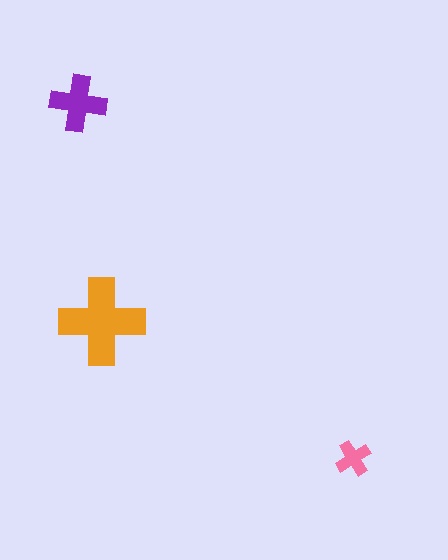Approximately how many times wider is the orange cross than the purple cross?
About 1.5 times wider.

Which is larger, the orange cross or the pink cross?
The orange one.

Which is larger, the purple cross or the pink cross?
The purple one.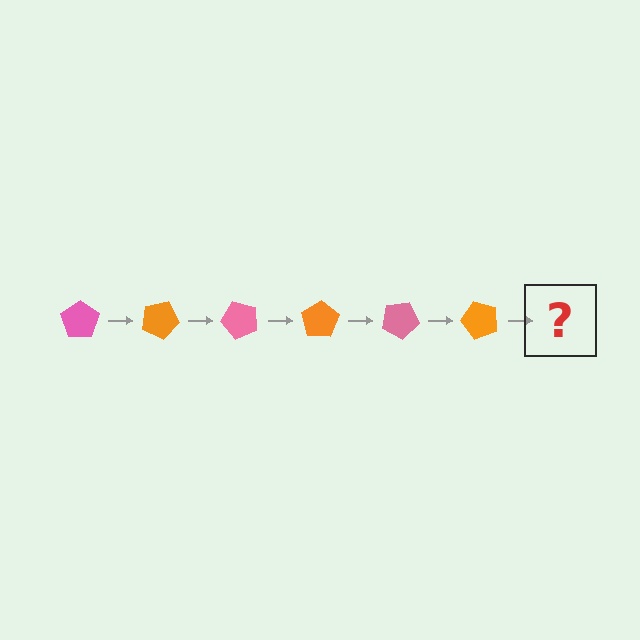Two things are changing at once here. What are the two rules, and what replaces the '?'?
The two rules are that it rotates 25 degrees each step and the color cycles through pink and orange. The '?' should be a pink pentagon, rotated 150 degrees from the start.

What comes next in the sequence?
The next element should be a pink pentagon, rotated 150 degrees from the start.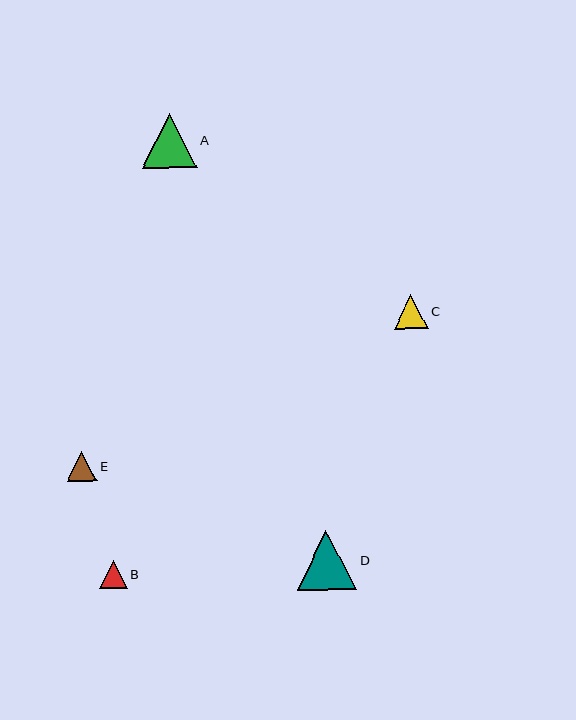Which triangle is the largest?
Triangle D is the largest with a size of approximately 60 pixels.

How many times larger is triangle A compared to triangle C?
Triangle A is approximately 1.6 times the size of triangle C.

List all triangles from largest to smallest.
From largest to smallest: D, A, C, E, B.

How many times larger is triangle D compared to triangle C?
Triangle D is approximately 1.7 times the size of triangle C.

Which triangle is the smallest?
Triangle B is the smallest with a size of approximately 28 pixels.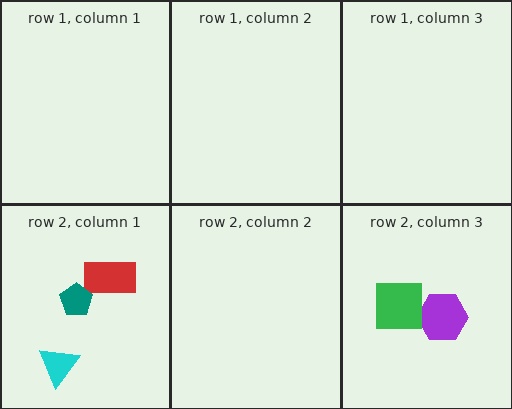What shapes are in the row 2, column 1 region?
The cyan triangle, the red rectangle, the teal pentagon.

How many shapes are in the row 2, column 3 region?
2.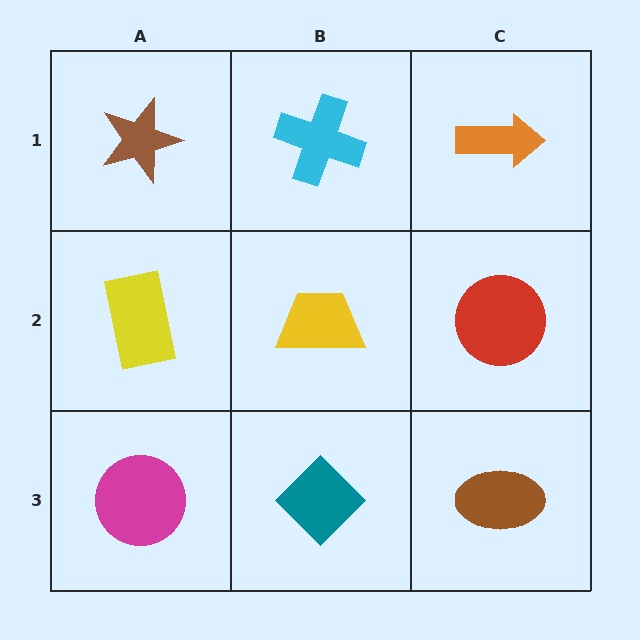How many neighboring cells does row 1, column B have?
3.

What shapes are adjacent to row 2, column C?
An orange arrow (row 1, column C), a brown ellipse (row 3, column C), a yellow trapezoid (row 2, column B).